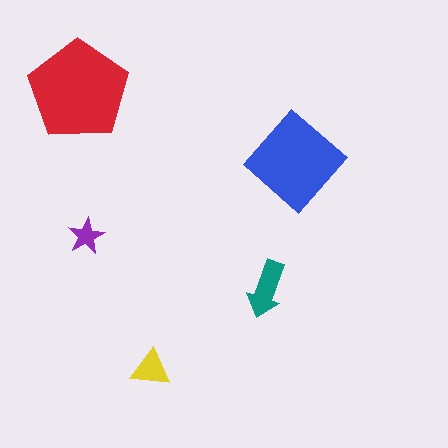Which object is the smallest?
The purple star.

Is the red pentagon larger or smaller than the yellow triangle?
Larger.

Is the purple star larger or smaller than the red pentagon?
Smaller.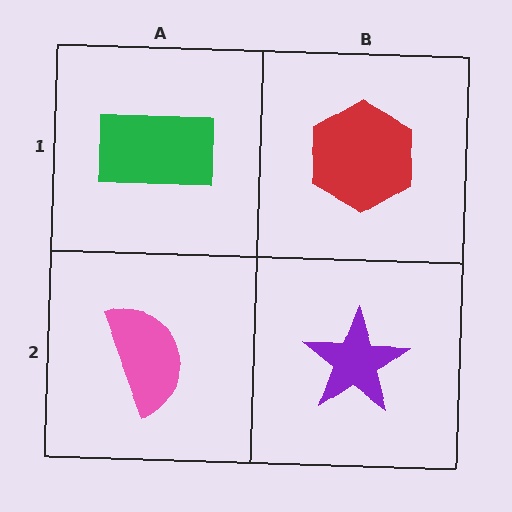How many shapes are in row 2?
2 shapes.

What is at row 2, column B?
A purple star.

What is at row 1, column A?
A green rectangle.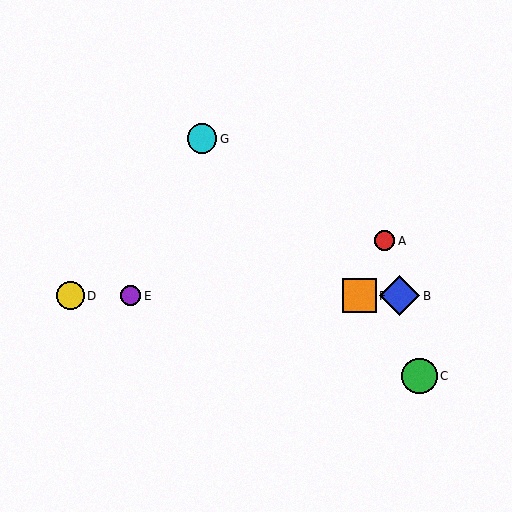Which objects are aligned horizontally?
Objects B, D, E, F are aligned horizontally.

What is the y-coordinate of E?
Object E is at y≈296.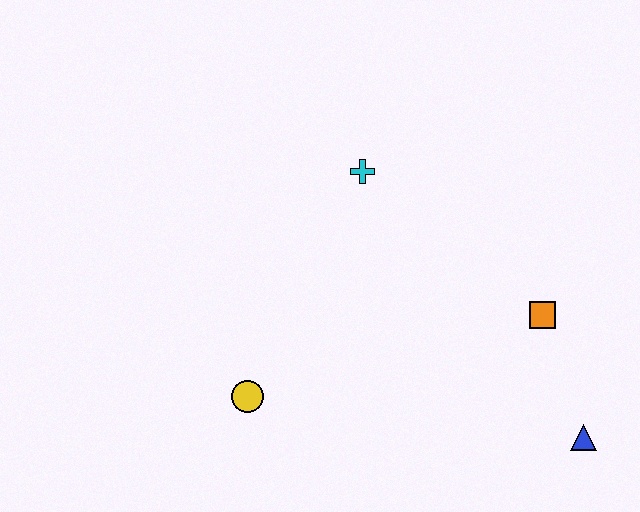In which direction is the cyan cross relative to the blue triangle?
The cyan cross is above the blue triangle.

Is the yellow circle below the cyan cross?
Yes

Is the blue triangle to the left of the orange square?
No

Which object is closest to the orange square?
The blue triangle is closest to the orange square.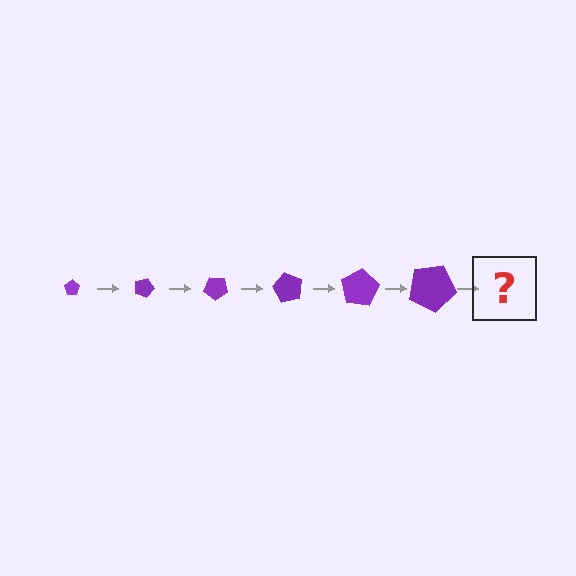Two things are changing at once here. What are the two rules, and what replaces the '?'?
The two rules are that the pentagon grows larger each step and it rotates 20 degrees each step. The '?' should be a pentagon, larger than the previous one and rotated 120 degrees from the start.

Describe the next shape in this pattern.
It should be a pentagon, larger than the previous one and rotated 120 degrees from the start.